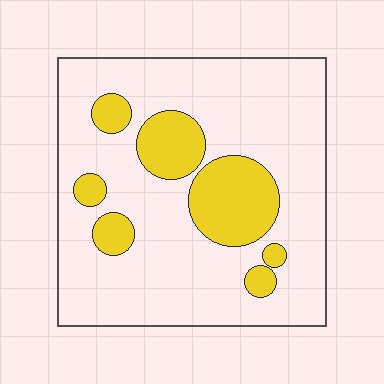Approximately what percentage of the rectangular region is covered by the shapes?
Approximately 20%.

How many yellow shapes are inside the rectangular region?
7.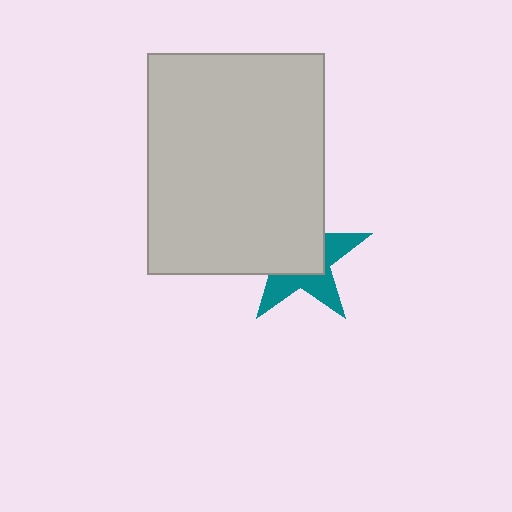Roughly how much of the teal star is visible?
A small part of it is visible (roughly 42%).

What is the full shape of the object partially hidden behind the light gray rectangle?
The partially hidden object is a teal star.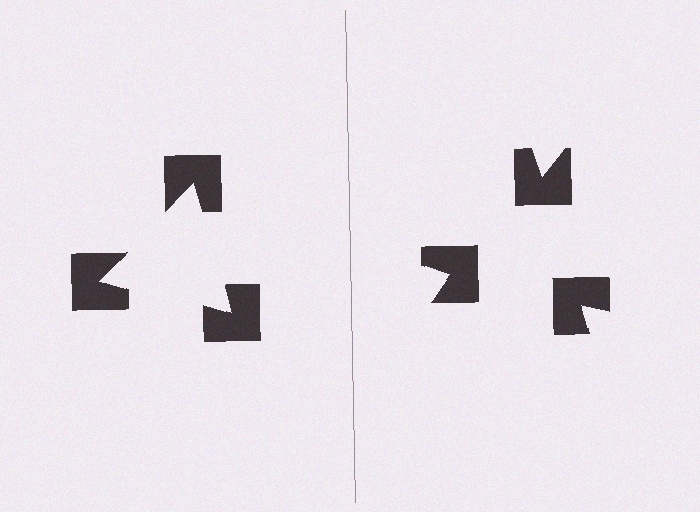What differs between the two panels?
The notched squares are positioned identically on both sides; only the wedge orientations differ. On the left they align to a triangle; on the right they are misaligned.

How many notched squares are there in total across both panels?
6 — 3 on each side.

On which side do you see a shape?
An illusory triangle appears on the left side. On the right side the wedge cuts are rotated, so no coherent shape forms.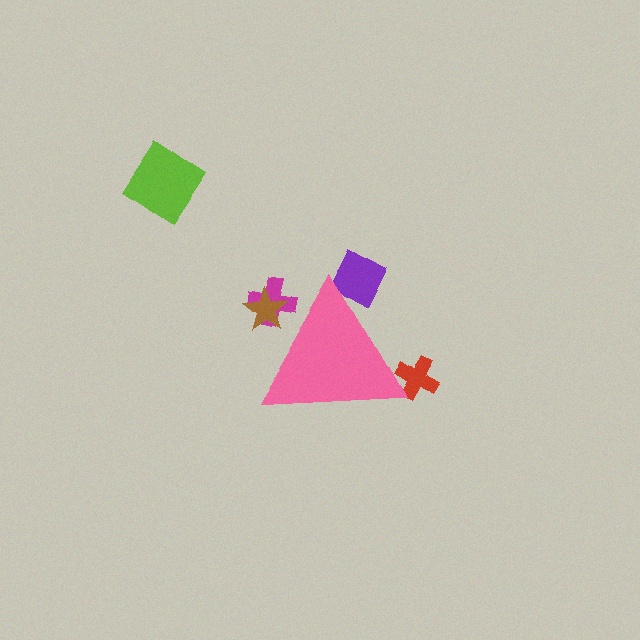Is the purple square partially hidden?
Yes, the purple square is partially hidden behind the pink triangle.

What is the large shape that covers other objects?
A pink triangle.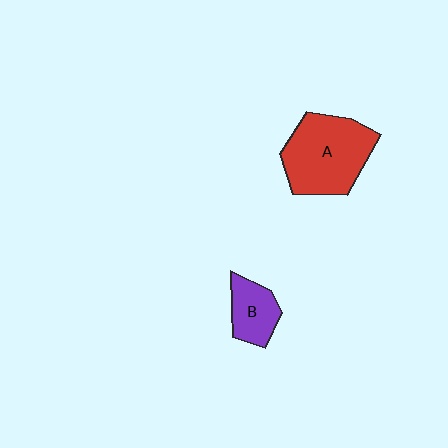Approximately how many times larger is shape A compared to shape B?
Approximately 2.2 times.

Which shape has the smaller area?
Shape B (purple).